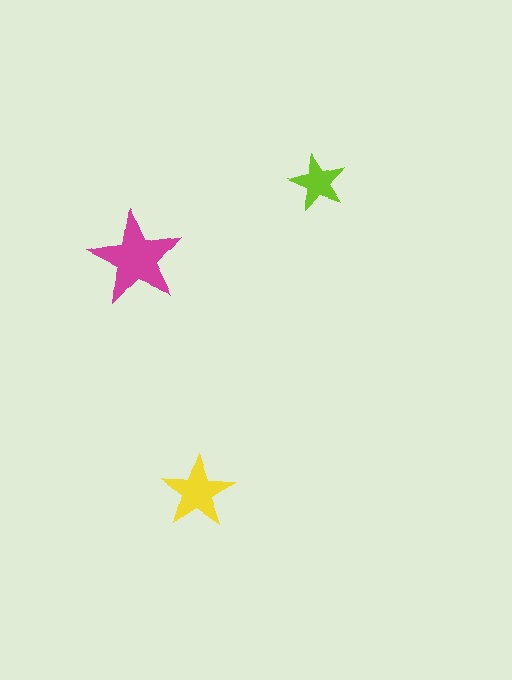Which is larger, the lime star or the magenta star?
The magenta one.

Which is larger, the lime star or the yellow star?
The yellow one.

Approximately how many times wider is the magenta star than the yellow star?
About 1.5 times wider.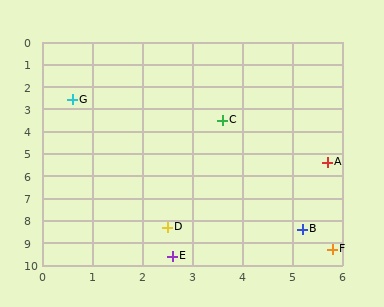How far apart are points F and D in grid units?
Points F and D are about 3.4 grid units apart.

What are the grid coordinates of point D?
Point D is at approximately (2.5, 8.3).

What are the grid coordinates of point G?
Point G is at approximately (0.6, 2.6).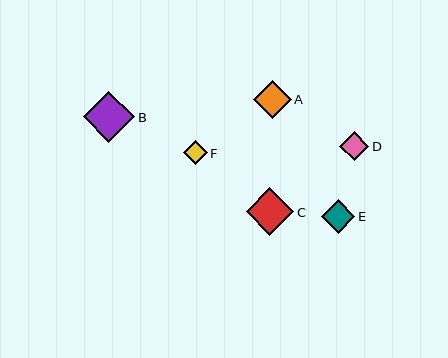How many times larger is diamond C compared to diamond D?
Diamond C is approximately 1.6 times the size of diamond D.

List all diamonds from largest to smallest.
From largest to smallest: B, C, A, E, D, F.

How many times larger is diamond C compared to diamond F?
Diamond C is approximately 2.0 times the size of diamond F.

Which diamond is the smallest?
Diamond F is the smallest with a size of approximately 24 pixels.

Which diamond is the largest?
Diamond B is the largest with a size of approximately 51 pixels.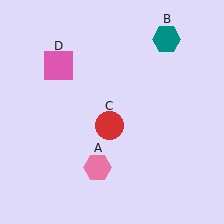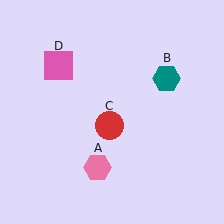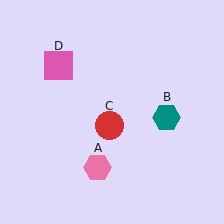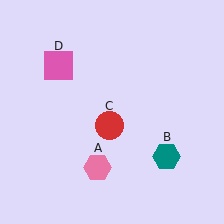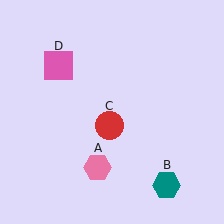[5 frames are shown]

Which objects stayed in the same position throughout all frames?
Pink hexagon (object A) and red circle (object C) and pink square (object D) remained stationary.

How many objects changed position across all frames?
1 object changed position: teal hexagon (object B).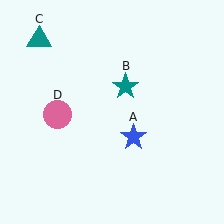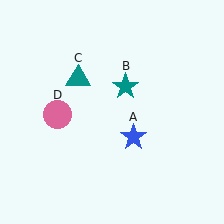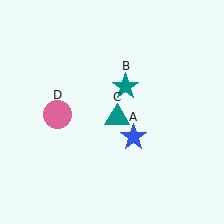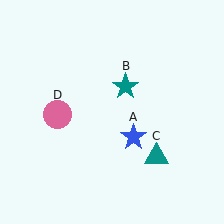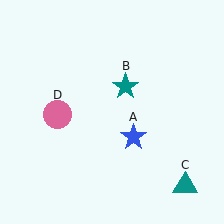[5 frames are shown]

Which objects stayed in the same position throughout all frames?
Blue star (object A) and teal star (object B) and pink circle (object D) remained stationary.